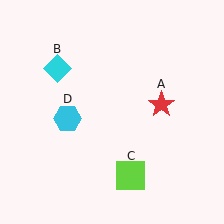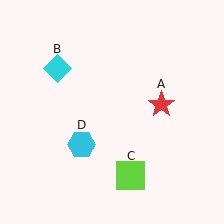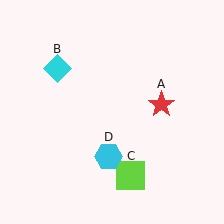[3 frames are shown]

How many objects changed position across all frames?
1 object changed position: cyan hexagon (object D).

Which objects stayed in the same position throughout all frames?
Red star (object A) and cyan diamond (object B) and lime square (object C) remained stationary.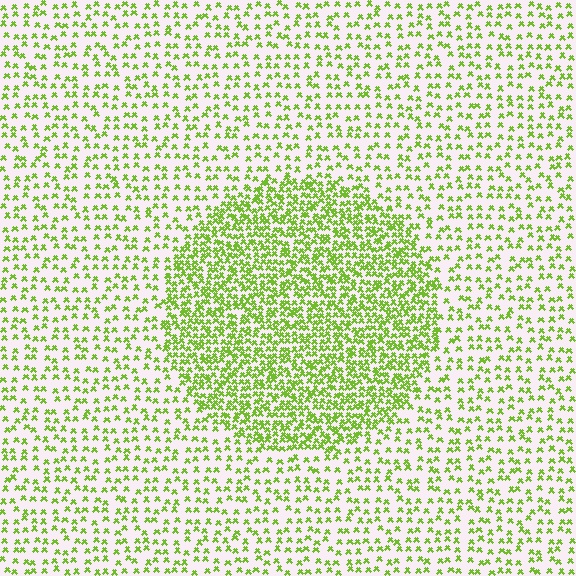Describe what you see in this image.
The image contains small lime elements arranged at two different densities. A circle-shaped region is visible where the elements are more densely packed than the surrounding area.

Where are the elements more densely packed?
The elements are more densely packed inside the circle boundary.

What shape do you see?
I see a circle.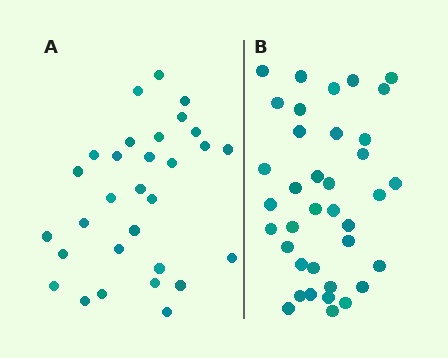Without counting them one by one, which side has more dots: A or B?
Region B (the right region) has more dots.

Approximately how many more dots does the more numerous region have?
Region B has roughly 8 or so more dots than region A.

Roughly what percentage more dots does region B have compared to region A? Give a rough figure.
About 25% more.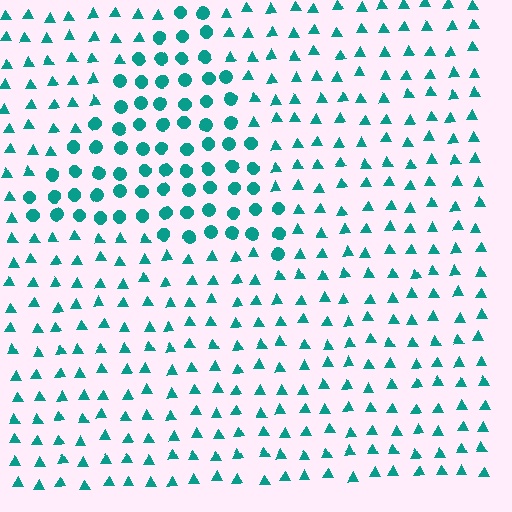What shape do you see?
I see a triangle.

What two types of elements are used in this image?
The image uses circles inside the triangle region and triangles outside it.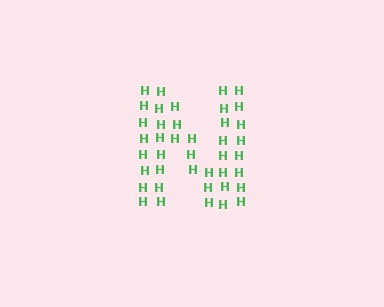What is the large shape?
The large shape is the letter N.